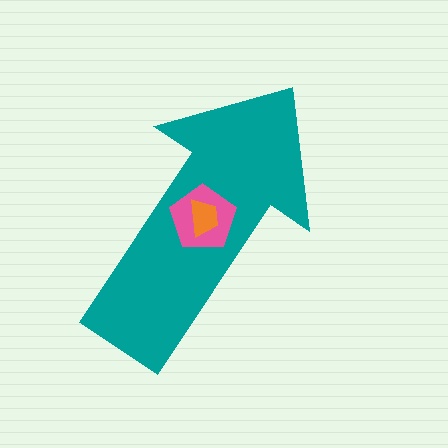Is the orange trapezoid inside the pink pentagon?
Yes.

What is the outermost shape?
The teal arrow.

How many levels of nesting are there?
3.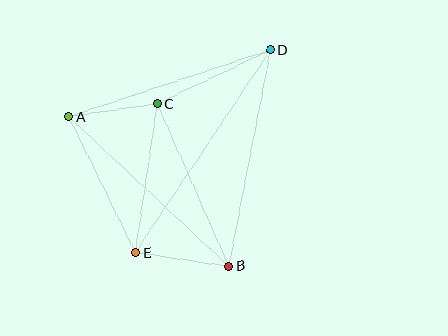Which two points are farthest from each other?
Points D and E are farthest from each other.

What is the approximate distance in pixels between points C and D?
The distance between C and D is approximately 125 pixels.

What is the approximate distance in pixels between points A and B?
The distance between A and B is approximately 219 pixels.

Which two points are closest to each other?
Points A and C are closest to each other.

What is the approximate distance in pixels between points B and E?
The distance between B and E is approximately 95 pixels.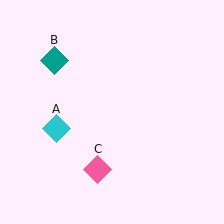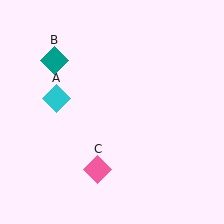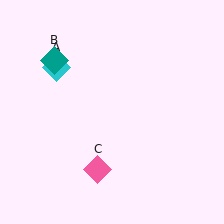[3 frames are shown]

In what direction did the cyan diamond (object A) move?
The cyan diamond (object A) moved up.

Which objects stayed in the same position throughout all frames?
Teal diamond (object B) and pink diamond (object C) remained stationary.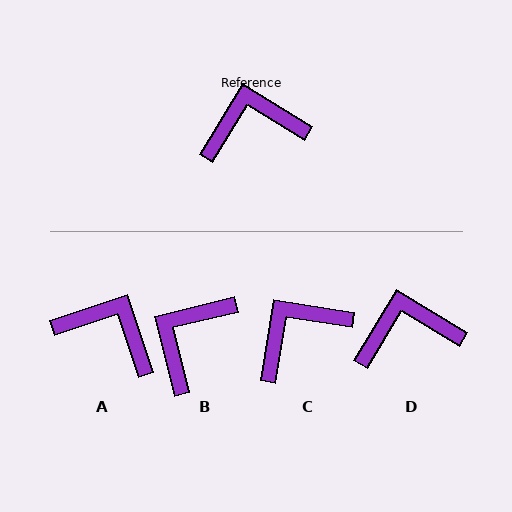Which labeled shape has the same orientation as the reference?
D.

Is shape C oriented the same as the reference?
No, it is off by about 22 degrees.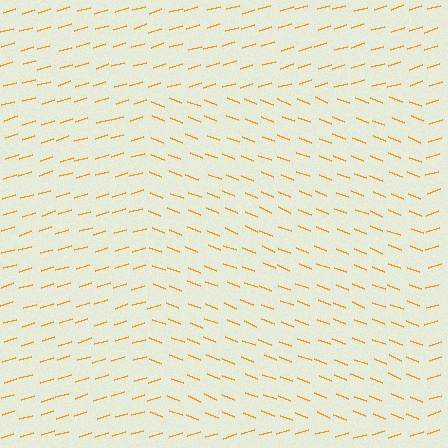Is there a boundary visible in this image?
Yes, there is a texture boundary formed by a change in line orientation.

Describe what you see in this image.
The image is filled with small orange line segments. A rectangle region in the image has lines oriented differently from the surrounding lines, creating a visible texture boundary.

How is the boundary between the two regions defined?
The boundary is defined purely by a change in line orientation (approximately 38 degrees difference). All lines are the same color and thickness.